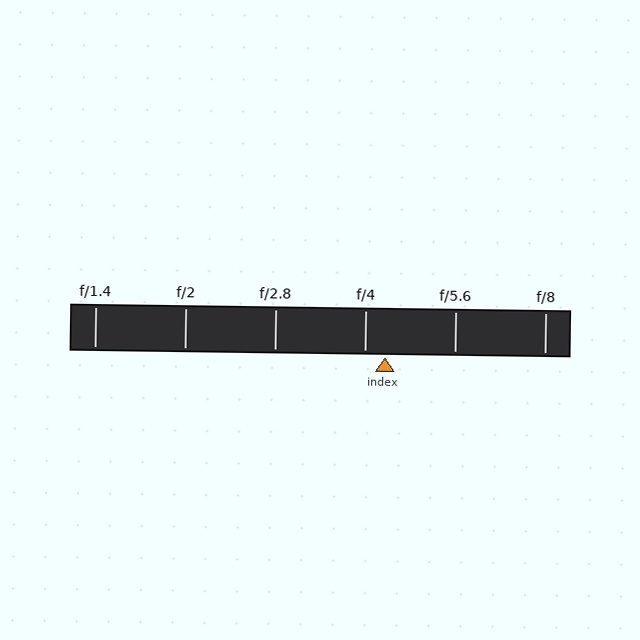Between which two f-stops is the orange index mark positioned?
The index mark is between f/4 and f/5.6.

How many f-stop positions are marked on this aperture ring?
There are 6 f-stop positions marked.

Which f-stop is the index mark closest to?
The index mark is closest to f/4.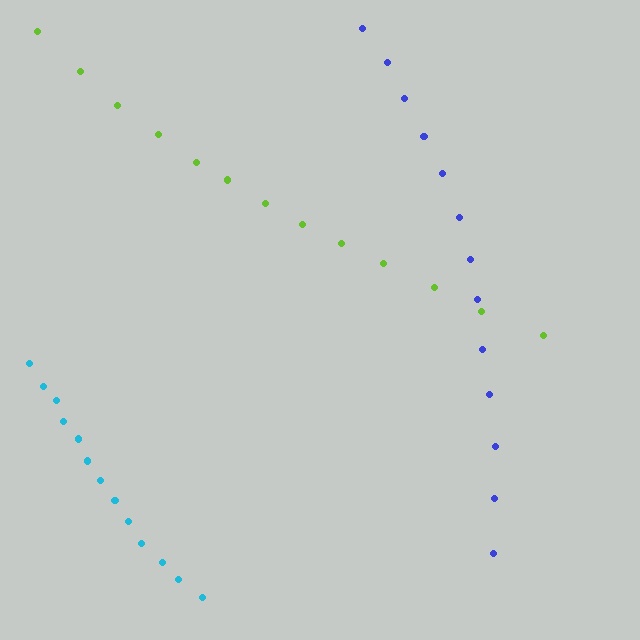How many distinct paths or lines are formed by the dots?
There are 3 distinct paths.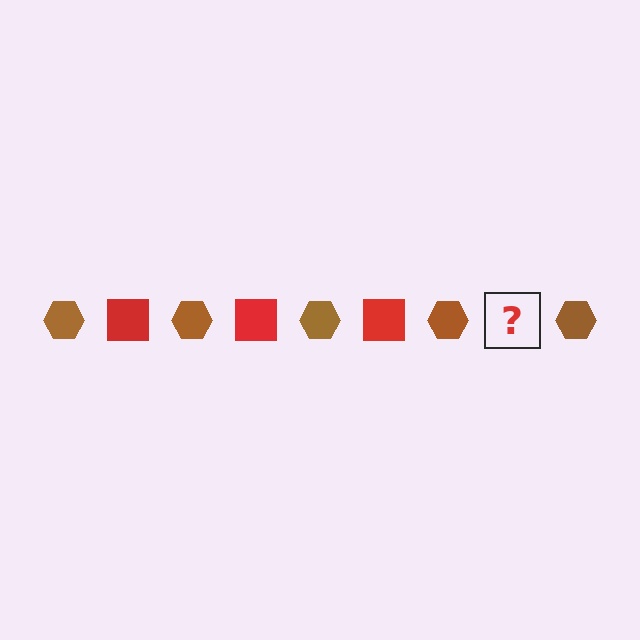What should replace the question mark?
The question mark should be replaced with a red square.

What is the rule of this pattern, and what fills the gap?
The rule is that the pattern alternates between brown hexagon and red square. The gap should be filled with a red square.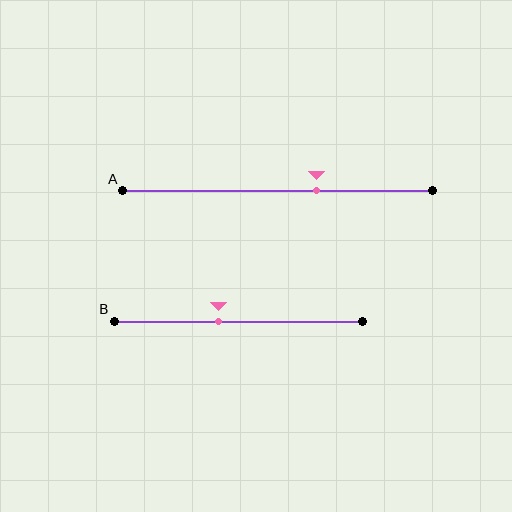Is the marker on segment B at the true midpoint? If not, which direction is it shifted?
No, the marker on segment B is shifted to the left by about 8% of the segment length.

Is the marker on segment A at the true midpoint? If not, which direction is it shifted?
No, the marker on segment A is shifted to the right by about 13% of the segment length.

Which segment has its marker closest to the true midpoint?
Segment B has its marker closest to the true midpoint.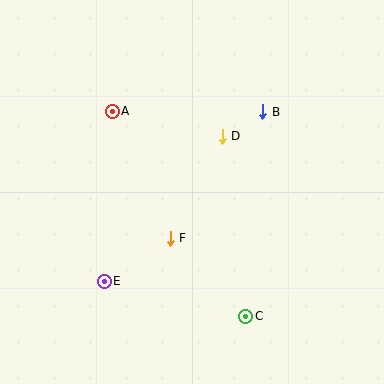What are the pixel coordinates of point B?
Point B is at (263, 112).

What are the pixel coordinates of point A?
Point A is at (112, 111).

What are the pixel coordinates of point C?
Point C is at (246, 316).